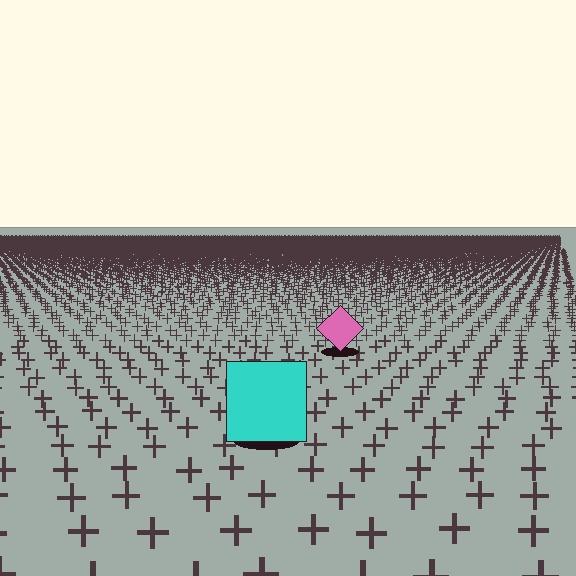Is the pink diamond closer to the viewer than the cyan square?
No. The cyan square is closer — you can tell from the texture gradient: the ground texture is coarser near it.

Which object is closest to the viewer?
The cyan square is closest. The texture marks near it are larger and more spread out.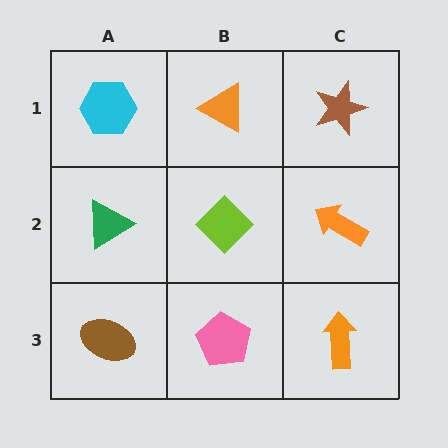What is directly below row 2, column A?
A brown ellipse.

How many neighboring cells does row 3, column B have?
3.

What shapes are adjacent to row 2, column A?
A cyan hexagon (row 1, column A), a brown ellipse (row 3, column A), a lime diamond (row 2, column B).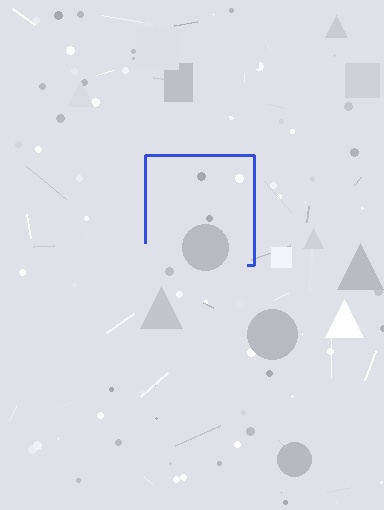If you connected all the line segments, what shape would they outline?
They would outline a square.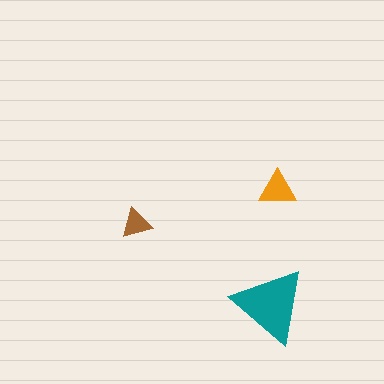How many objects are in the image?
There are 3 objects in the image.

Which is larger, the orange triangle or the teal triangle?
The teal one.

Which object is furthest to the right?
The orange triangle is rightmost.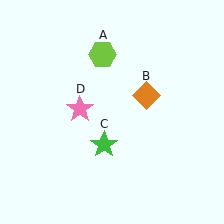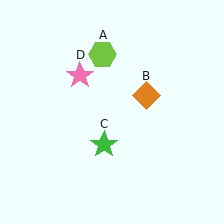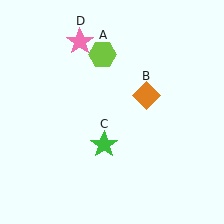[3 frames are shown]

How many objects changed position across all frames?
1 object changed position: pink star (object D).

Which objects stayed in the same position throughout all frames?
Lime hexagon (object A) and orange diamond (object B) and green star (object C) remained stationary.